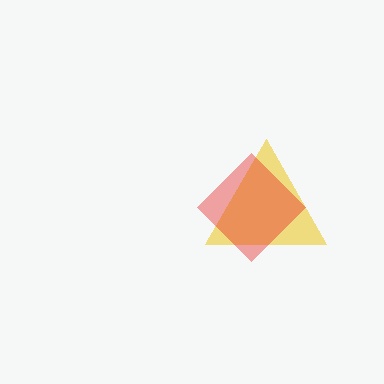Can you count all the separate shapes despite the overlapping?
Yes, there are 2 separate shapes.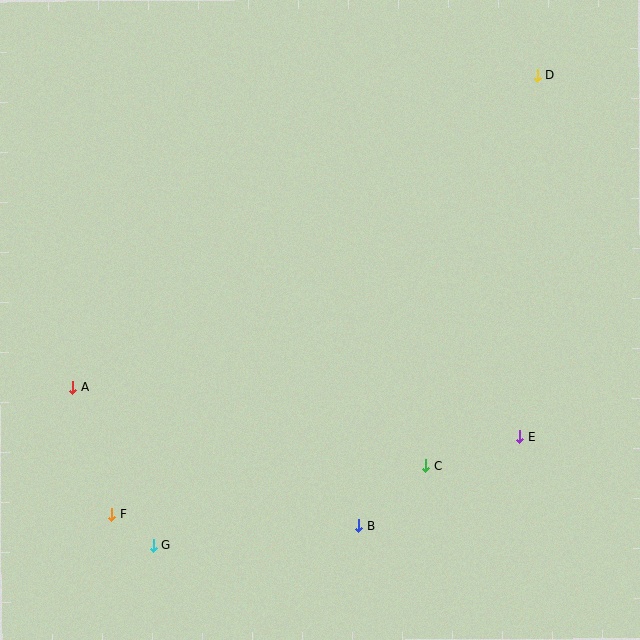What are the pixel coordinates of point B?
Point B is at (359, 526).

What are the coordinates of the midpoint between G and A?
The midpoint between G and A is at (113, 467).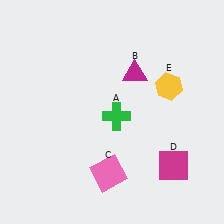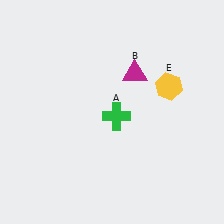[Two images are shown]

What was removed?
The pink square (C), the magenta square (D) were removed in Image 2.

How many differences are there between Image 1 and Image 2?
There are 2 differences between the two images.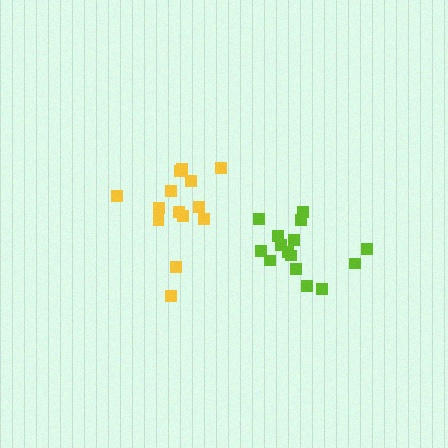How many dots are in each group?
Group 1: 15 dots, Group 2: 14 dots (29 total).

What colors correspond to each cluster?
The clusters are colored: lime, yellow.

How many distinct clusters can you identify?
There are 2 distinct clusters.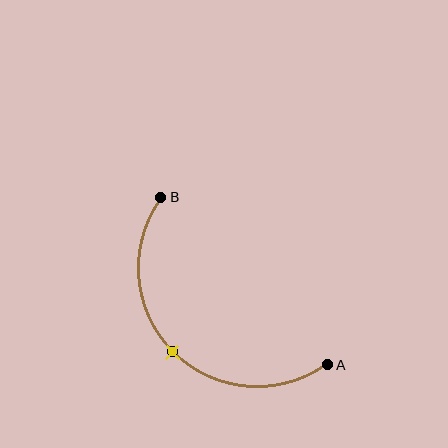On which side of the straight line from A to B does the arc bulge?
The arc bulges below and to the left of the straight line connecting A and B.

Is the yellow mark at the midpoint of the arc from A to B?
Yes. The yellow mark lies on the arc at equal arc-length from both A and B — it is the arc midpoint.